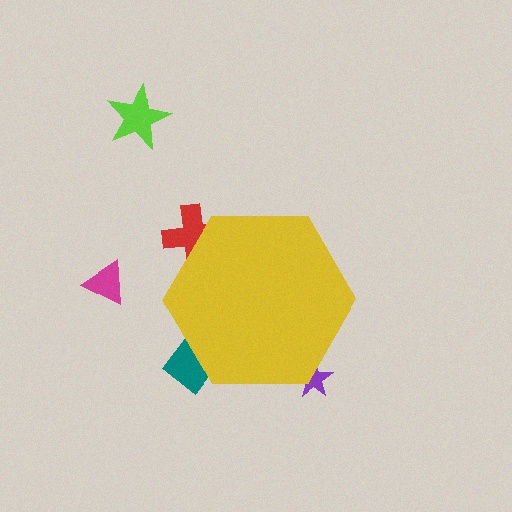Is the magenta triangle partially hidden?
No, the magenta triangle is fully visible.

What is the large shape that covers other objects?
A yellow hexagon.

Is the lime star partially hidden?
No, the lime star is fully visible.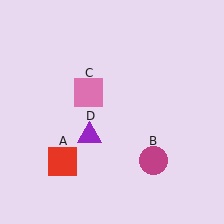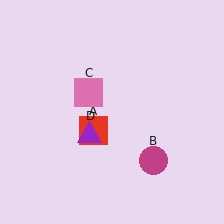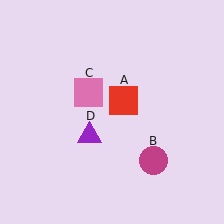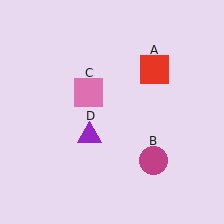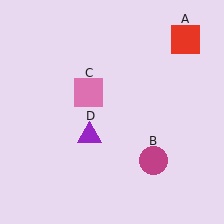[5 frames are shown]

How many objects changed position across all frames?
1 object changed position: red square (object A).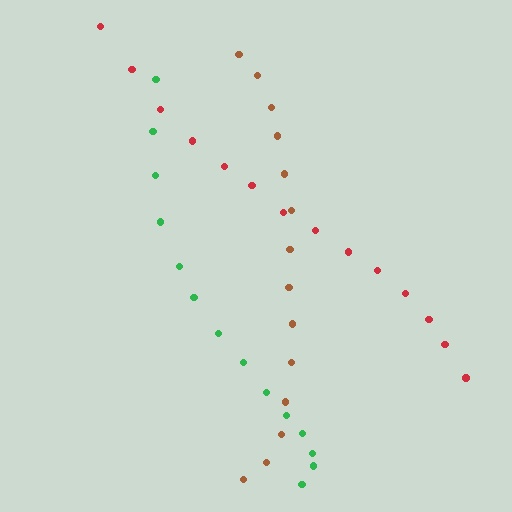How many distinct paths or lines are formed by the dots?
There are 3 distinct paths.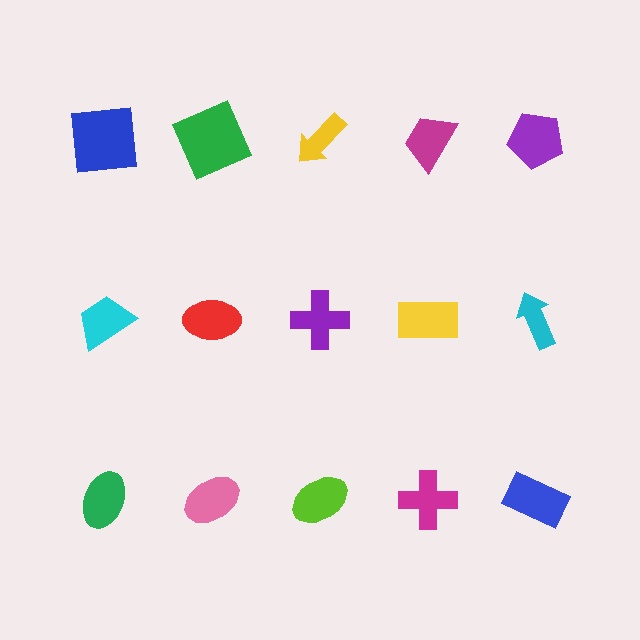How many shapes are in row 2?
5 shapes.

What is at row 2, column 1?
A cyan trapezoid.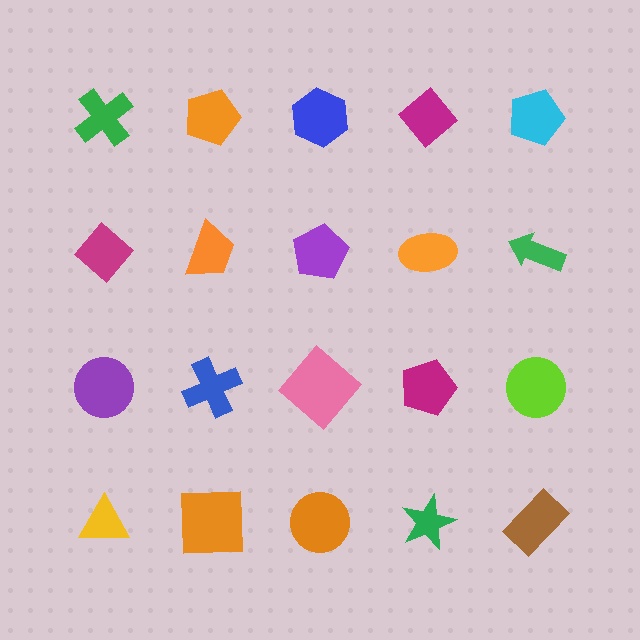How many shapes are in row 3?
5 shapes.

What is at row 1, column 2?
An orange pentagon.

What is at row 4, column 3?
An orange circle.